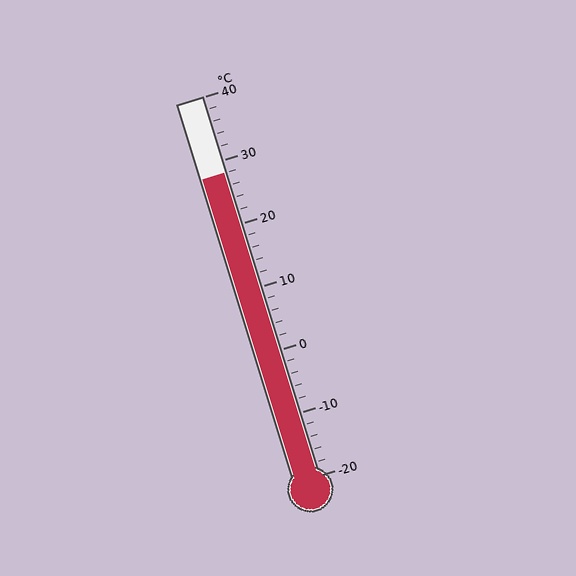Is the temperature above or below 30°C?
The temperature is below 30°C.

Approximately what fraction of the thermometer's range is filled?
The thermometer is filled to approximately 80% of its range.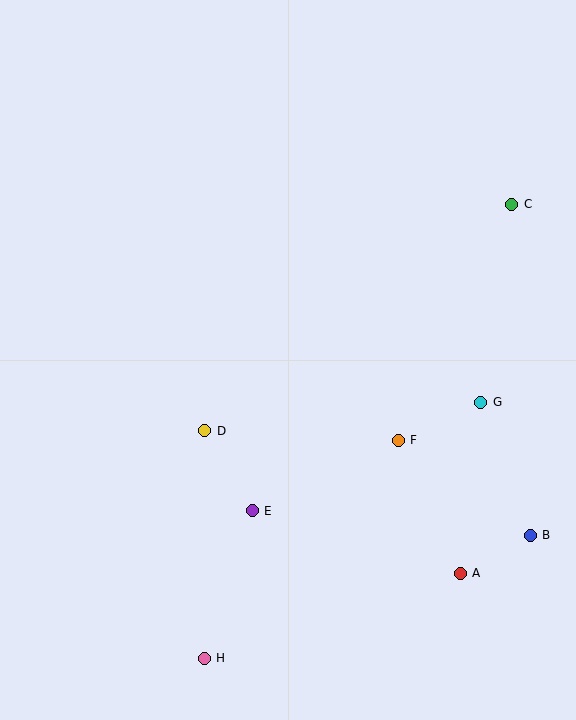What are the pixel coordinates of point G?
Point G is at (481, 402).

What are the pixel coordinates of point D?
Point D is at (205, 431).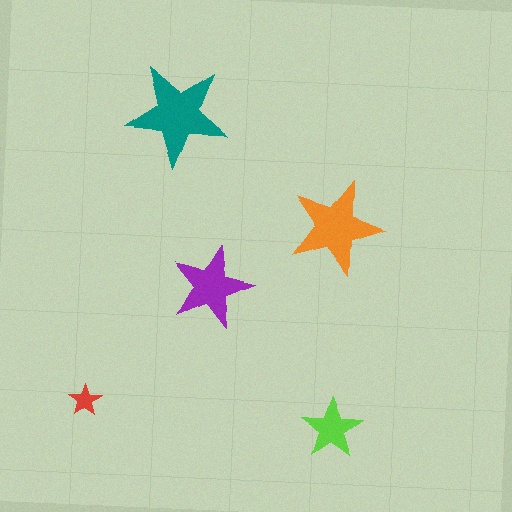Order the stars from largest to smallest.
the teal one, the orange one, the purple one, the lime one, the red one.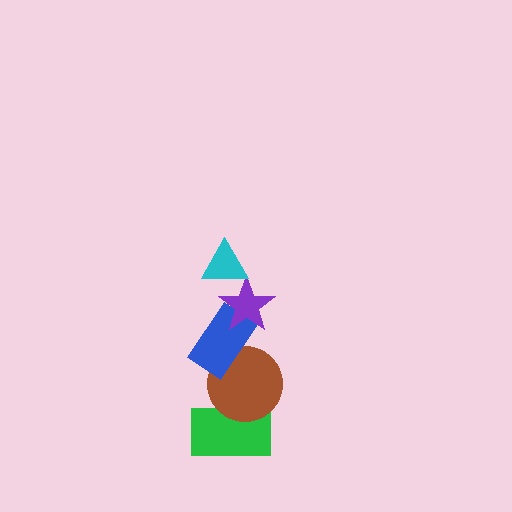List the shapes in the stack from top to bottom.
From top to bottom: the cyan triangle, the purple star, the blue rectangle, the brown circle, the green rectangle.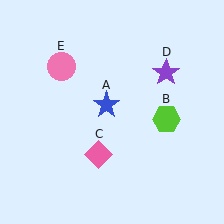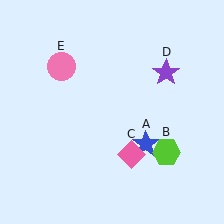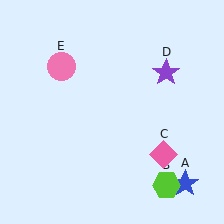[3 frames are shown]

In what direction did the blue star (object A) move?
The blue star (object A) moved down and to the right.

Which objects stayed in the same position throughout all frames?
Purple star (object D) and pink circle (object E) remained stationary.